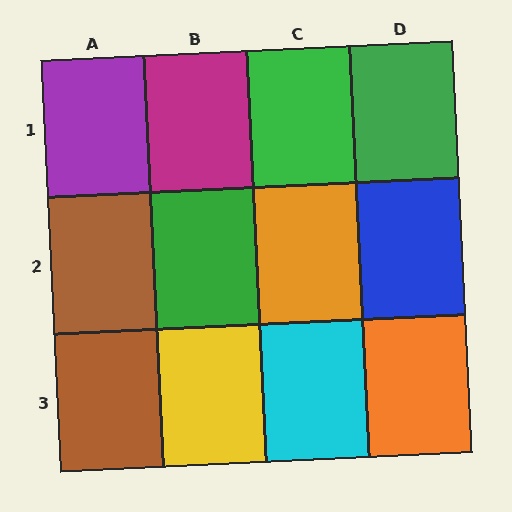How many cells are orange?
2 cells are orange.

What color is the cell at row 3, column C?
Cyan.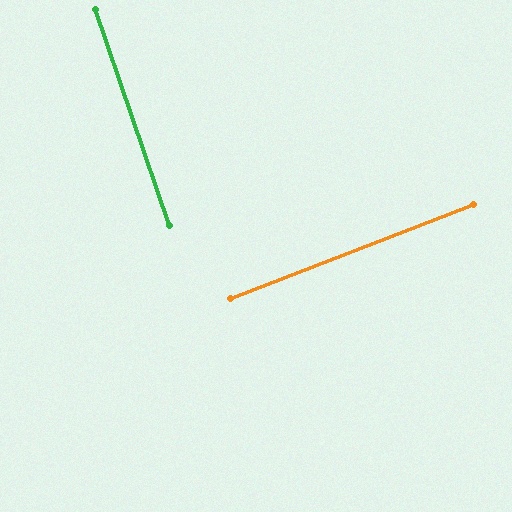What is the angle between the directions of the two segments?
Approximately 88 degrees.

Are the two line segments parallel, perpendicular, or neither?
Perpendicular — they meet at approximately 88°.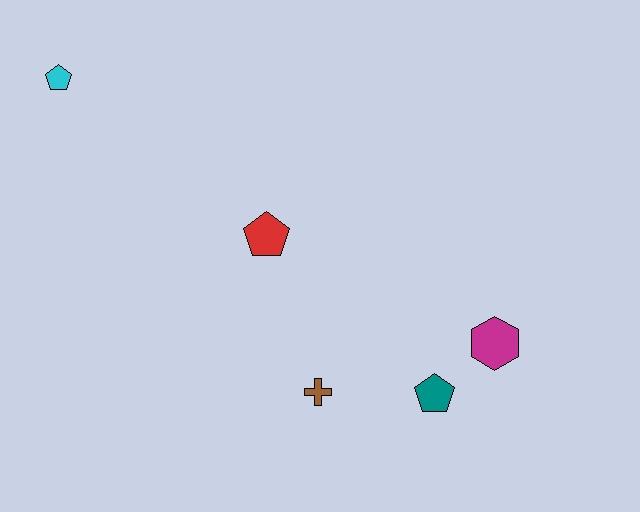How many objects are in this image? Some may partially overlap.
There are 5 objects.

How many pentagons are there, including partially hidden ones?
There are 3 pentagons.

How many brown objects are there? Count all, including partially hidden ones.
There is 1 brown object.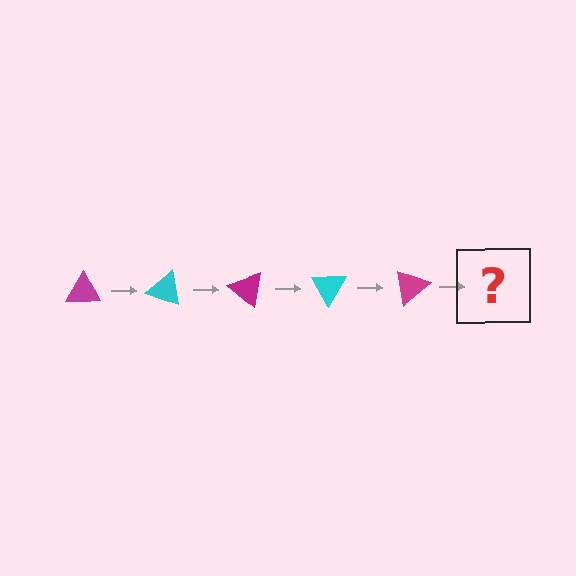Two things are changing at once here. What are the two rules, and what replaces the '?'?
The two rules are that it rotates 20 degrees each step and the color cycles through magenta and cyan. The '?' should be a cyan triangle, rotated 100 degrees from the start.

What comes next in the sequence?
The next element should be a cyan triangle, rotated 100 degrees from the start.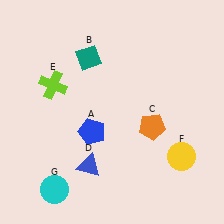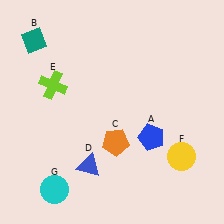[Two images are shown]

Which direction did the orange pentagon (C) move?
The orange pentagon (C) moved left.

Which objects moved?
The objects that moved are: the blue pentagon (A), the teal diamond (B), the orange pentagon (C).